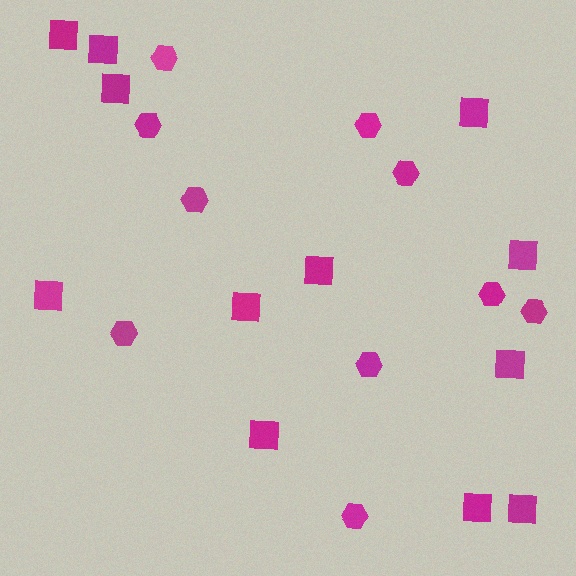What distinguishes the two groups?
There are 2 groups: one group of squares (12) and one group of hexagons (10).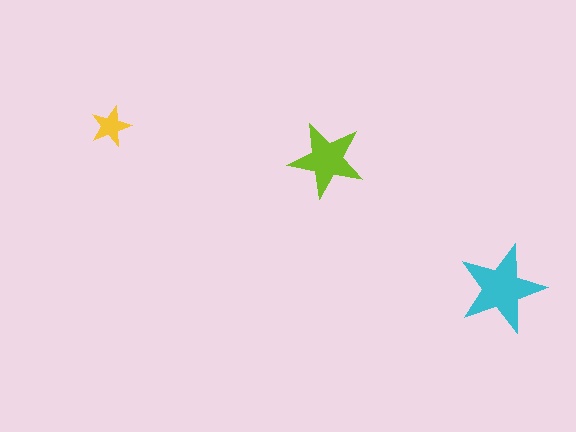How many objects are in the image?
There are 3 objects in the image.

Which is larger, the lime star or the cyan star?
The cyan one.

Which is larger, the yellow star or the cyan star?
The cyan one.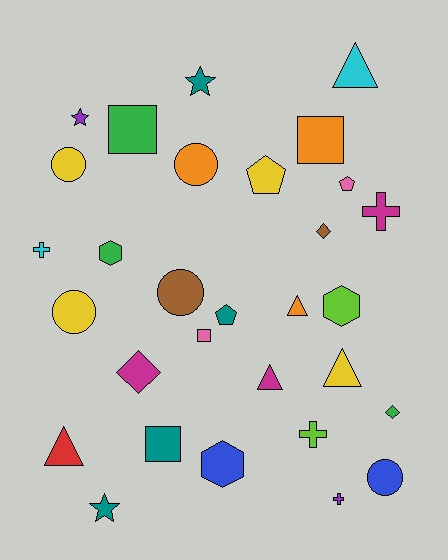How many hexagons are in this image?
There are 3 hexagons.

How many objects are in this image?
There are 30 objects.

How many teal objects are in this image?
There are 4 teal objects.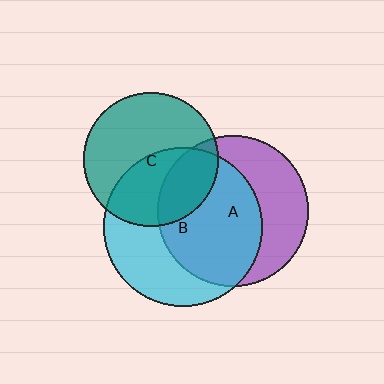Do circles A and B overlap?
Yes.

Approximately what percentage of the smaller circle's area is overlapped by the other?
Approximately 60%.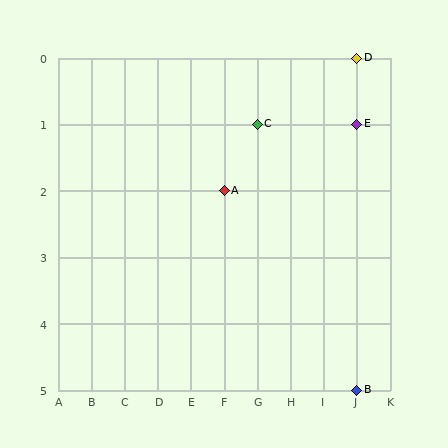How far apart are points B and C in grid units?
Points B and C are 3 columns and 4 rows apart (about 5.0 grid units diagonally).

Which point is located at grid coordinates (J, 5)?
Point B is at (J, 5).